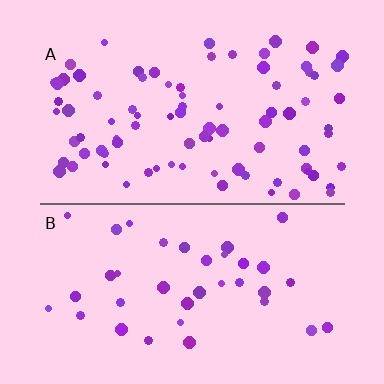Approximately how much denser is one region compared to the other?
Approximately 2.2× — region A over region B.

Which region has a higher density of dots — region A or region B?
A (the top).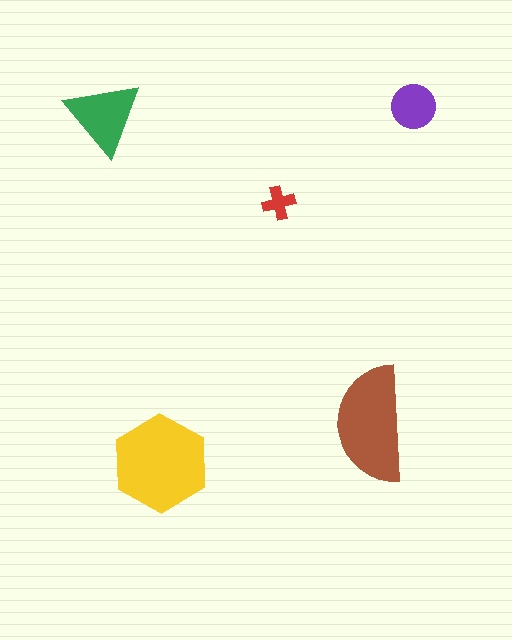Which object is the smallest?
The red cross.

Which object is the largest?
The yellow hexagon.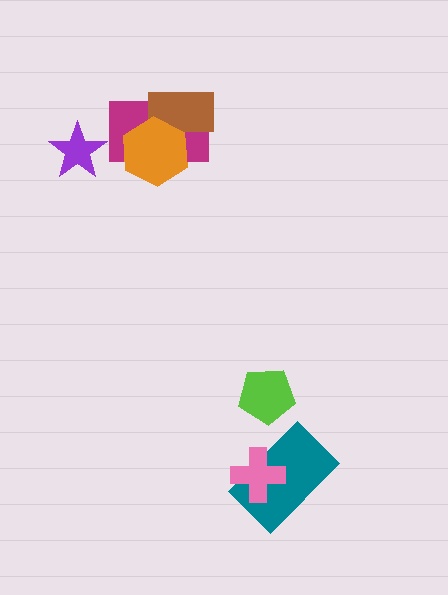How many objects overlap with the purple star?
0 objects overlap with the purple star.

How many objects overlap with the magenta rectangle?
2 objects overlap with the magenta rectangle.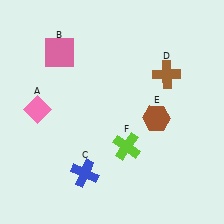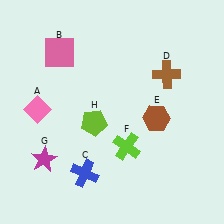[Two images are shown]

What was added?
A magenta star (G), a lime pentagon (H) were added in Image 2.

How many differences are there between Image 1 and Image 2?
There are 2 differences between the two images.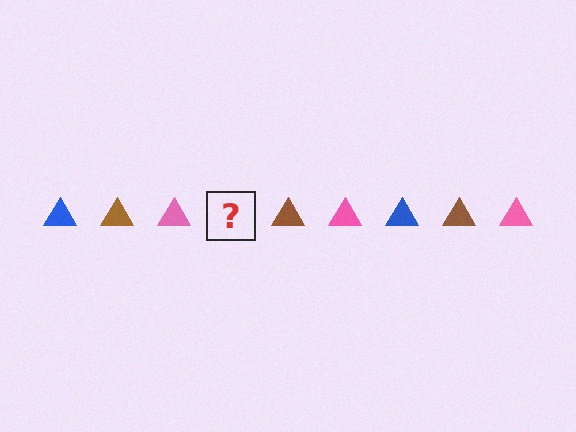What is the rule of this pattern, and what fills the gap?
The rule is that the pattern cycles through blue, brown, pink triangles. The gap should be filled with a blue triangle.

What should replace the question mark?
The question mark should be replaced with a blue triangle.